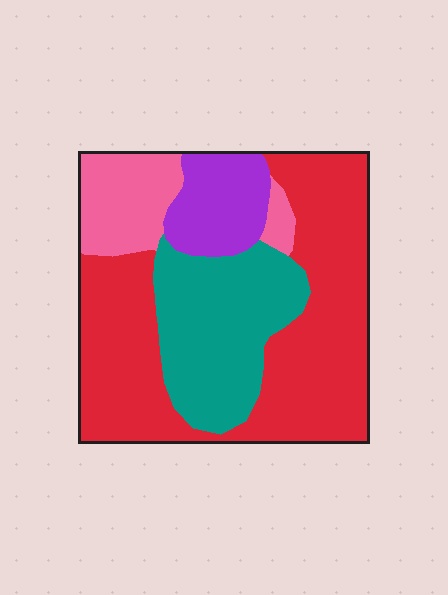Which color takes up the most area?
Red, at roughly 50%.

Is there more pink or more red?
Red.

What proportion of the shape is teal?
Teal takes up between a sixth and a third of the shape.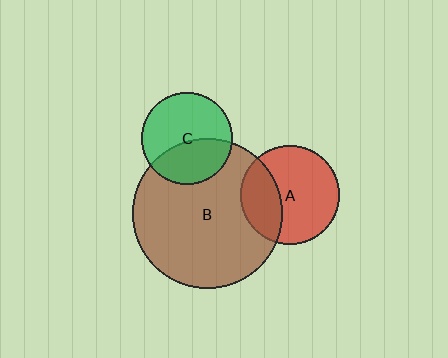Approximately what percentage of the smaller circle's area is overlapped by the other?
Approximately 30%.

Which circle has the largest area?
Circle B (brown).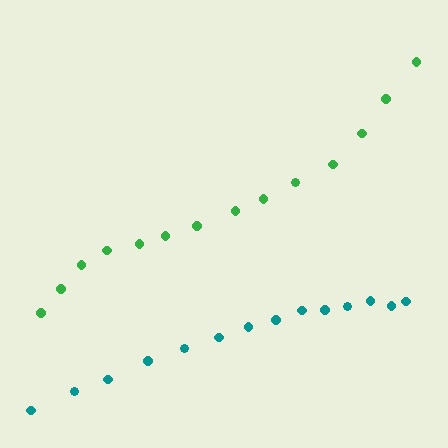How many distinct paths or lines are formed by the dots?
There are 2 distinct paths.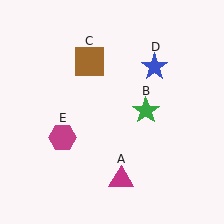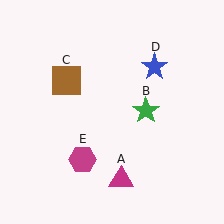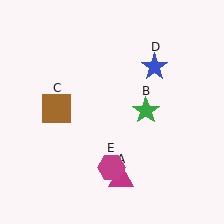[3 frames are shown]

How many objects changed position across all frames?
2 objects changed position: brown square (object C), magenta hexagon (object E).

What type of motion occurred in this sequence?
The brown square (object C), magenta hexagon (object E) rotated counterclockwise around the center of the scene.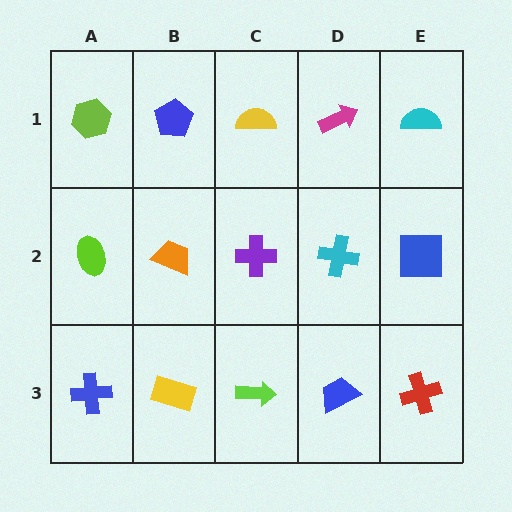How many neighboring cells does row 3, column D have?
3.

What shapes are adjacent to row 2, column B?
A blue pentagon (row 1, column B), a yellow rectangle (row 3, column B), a lime ellipse (row 2, column A), a purple cross (row 2, column C).